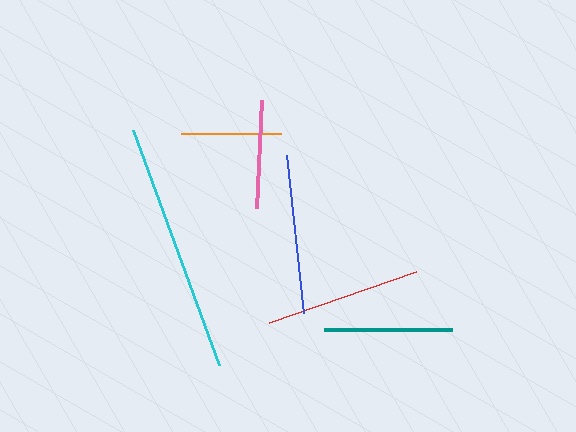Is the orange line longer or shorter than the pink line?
The pink line is longer than the orange line.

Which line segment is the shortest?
The orange line is the shortest at approximately 100 pixels.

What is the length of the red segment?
The red segment is approximately 156 pixels long.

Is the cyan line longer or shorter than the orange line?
The cyan line is longer than the orange line.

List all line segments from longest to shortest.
From longest to shortest: cyan, blue, red, teal, pink, orange.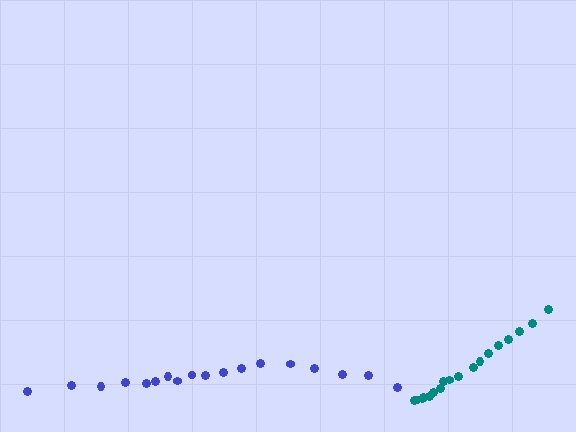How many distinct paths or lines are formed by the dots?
There are 2 distinct paths.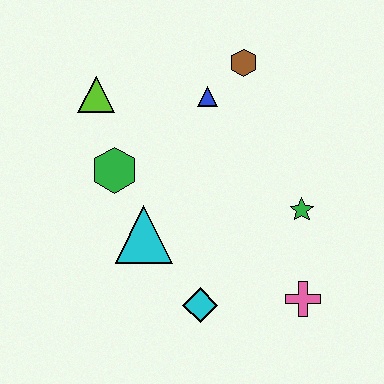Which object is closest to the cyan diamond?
The cyan triangle is closest to the cyan diamond.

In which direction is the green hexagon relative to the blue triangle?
The green hexagon is to the left of the blue triangle.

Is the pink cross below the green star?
Yes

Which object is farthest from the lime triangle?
The pink cross is farthest from the lime triangle.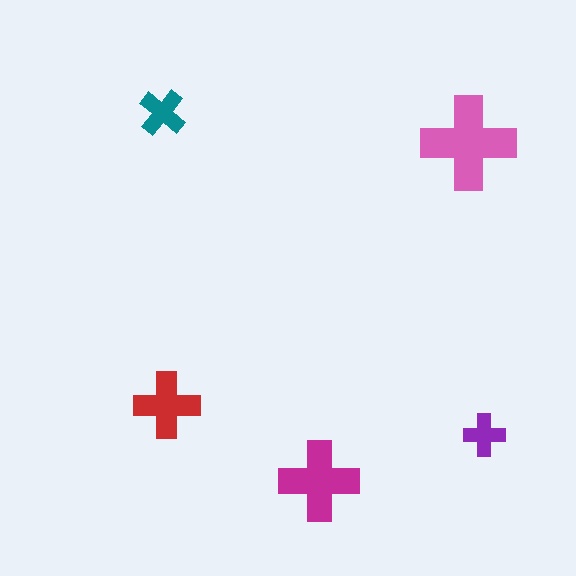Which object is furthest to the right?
The purple cross is rightmost.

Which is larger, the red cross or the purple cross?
The red one.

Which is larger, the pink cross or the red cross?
The pink one.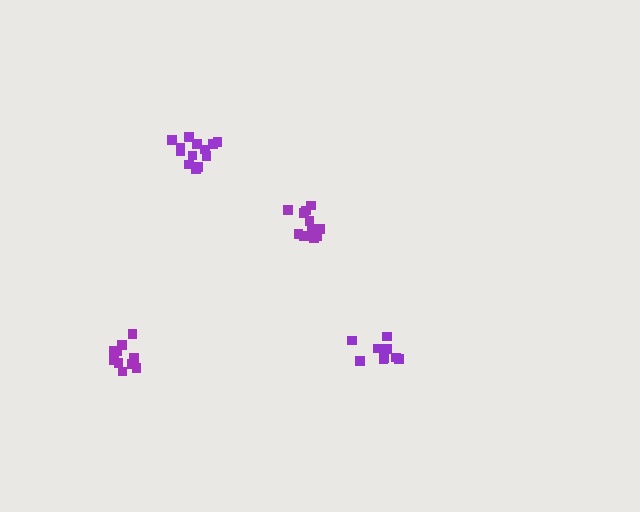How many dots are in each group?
Group 1: 12 dots, Group 2: 10 dots, Group 3: 10 dots, Group 4: 13 dots (45 total).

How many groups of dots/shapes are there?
There are 4 groups.